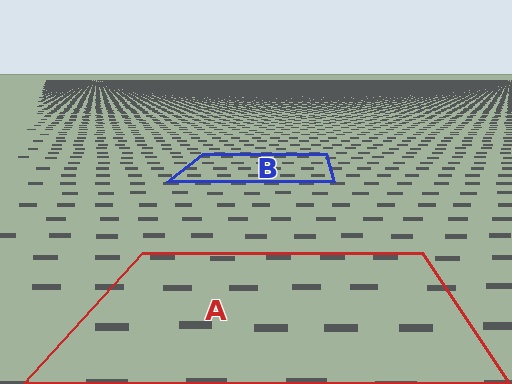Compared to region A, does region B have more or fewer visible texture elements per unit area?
Region B has more texture elements per unit area — they are packed more densely because it is farther away.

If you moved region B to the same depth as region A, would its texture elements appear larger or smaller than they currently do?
They would appear larger. At a closer depth, the same texture elements are projected at a bigger on-screen size.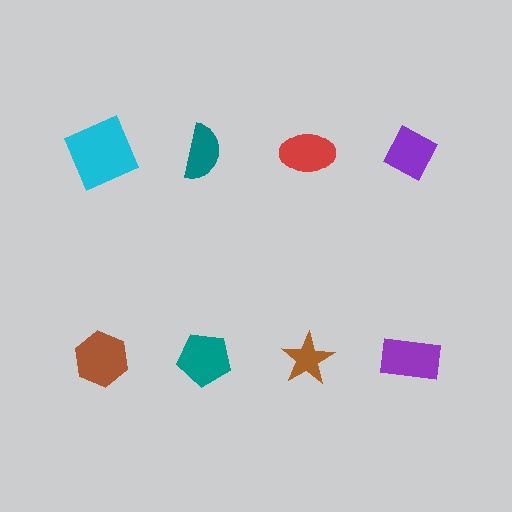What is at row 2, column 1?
A brown hexagon.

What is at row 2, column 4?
A purple rectangle.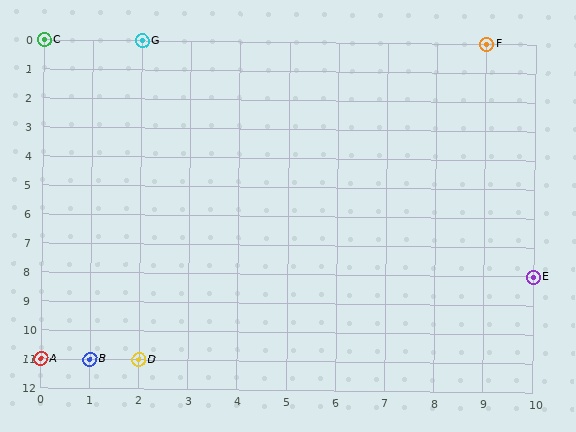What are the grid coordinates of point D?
Point D is at grid coordinates (2, 11).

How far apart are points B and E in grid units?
Points B and E are 9 columns and 3 rows apart (about 9.5 grid units diagonally).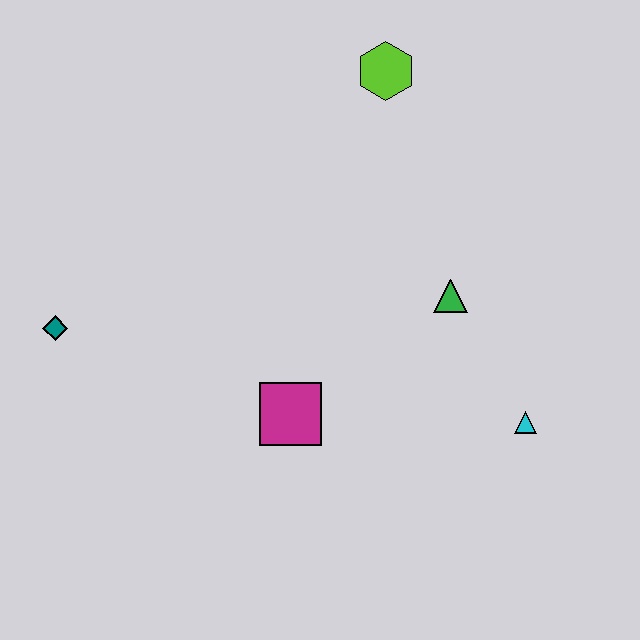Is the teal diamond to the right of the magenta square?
No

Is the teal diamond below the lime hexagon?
Yes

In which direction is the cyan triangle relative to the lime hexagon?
The cyan triangle is below the lime hexagon.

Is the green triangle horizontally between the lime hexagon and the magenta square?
No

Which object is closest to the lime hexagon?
The green triangle is closest to the lime hexagon.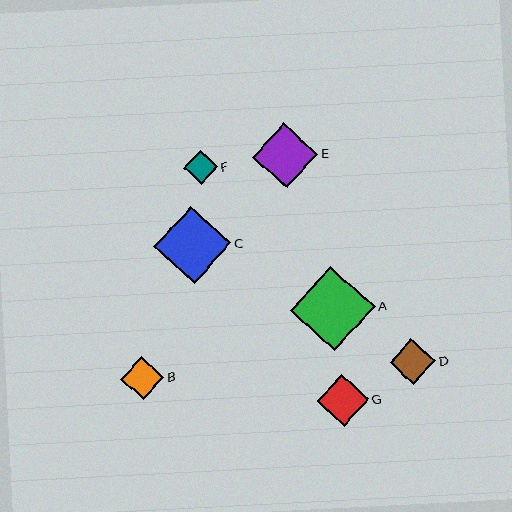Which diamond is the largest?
Diamond A is the largest with a size of approximately 85 pixels.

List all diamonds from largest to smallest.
From largest to smallest: A, C, E, G, D, B, F.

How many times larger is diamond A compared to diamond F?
Diamond A is approximately 2.5 times the size of diamond F.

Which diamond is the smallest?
Diamond F is the smallest with a size of approximately 34 pixels.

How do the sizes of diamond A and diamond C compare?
Diamond A and diamond C are approximately the same size.